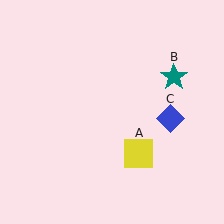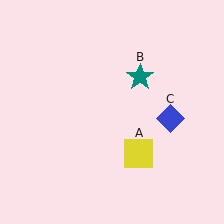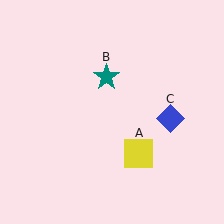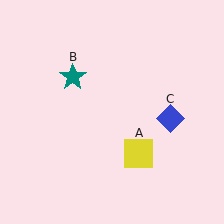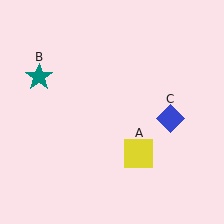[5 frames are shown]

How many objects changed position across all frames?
1 object changed position: teal star (object B).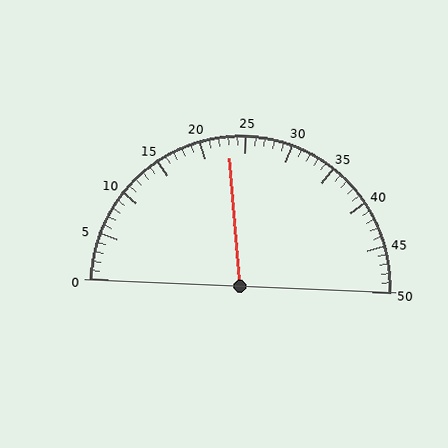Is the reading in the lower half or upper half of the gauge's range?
The reading is in the lower half of the range (0 to 50).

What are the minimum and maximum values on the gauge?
The gauge ranges from 0 to 50.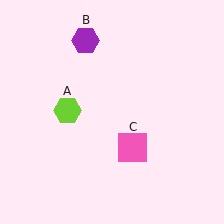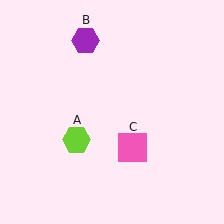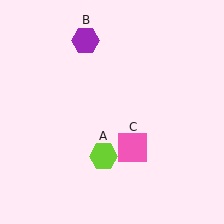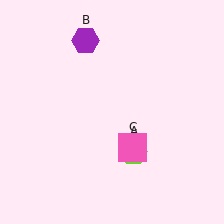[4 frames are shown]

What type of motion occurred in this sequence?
The lime hexagon (object A) rotated counterclockwise around the center of the scene.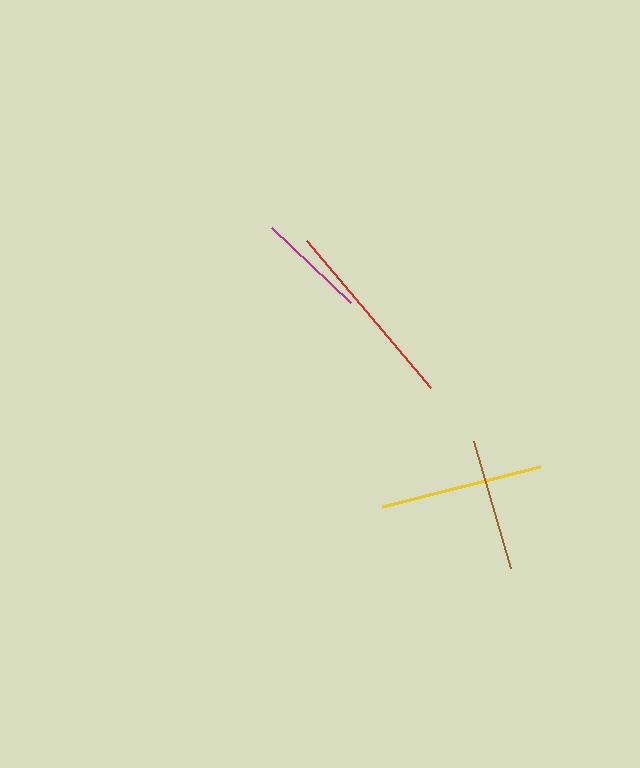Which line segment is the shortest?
The magenta line is the shortest at approximately 109 pixels.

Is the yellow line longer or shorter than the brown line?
The yellow line is longer than the brown line.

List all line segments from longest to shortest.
From longest to shortest: red, yellow, brown, magenta.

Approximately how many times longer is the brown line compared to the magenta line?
The brown line is approximately 1.2 times the length of the magenta line.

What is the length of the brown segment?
The brown segment is approximately 132 pixels long.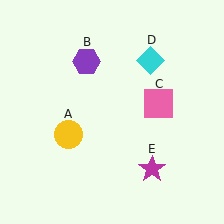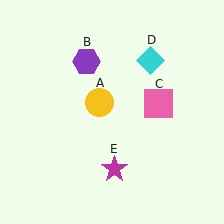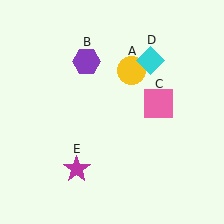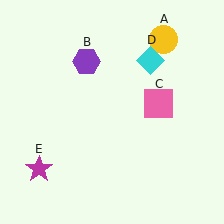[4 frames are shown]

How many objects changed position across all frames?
2 objects changed position: yellow circle (object A), magenta star (object E).